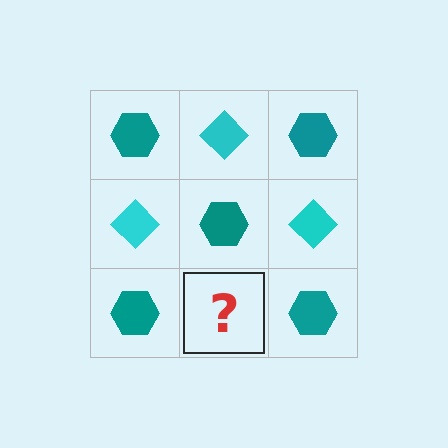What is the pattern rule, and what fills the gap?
The rule is that it alternates teal hexagon and cyan diamond in a checkerboard pattern. The gap should be filled with a cyan diamond.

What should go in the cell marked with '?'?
The missing cell should contain a cyan diamond.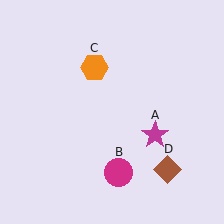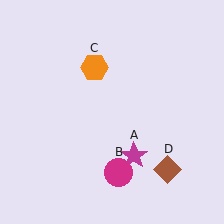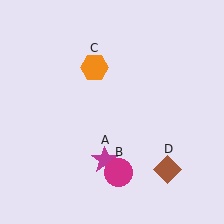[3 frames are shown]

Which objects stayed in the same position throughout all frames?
Magenta circle (object B) and orange hexagon (object C) and brown diamond (object D) remained stationary.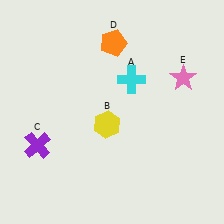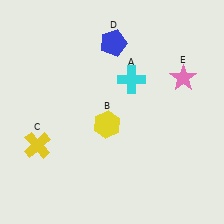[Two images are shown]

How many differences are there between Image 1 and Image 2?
There are 2 differences between the two images.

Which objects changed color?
C changed from purple to yellow. D changed from orange to blue.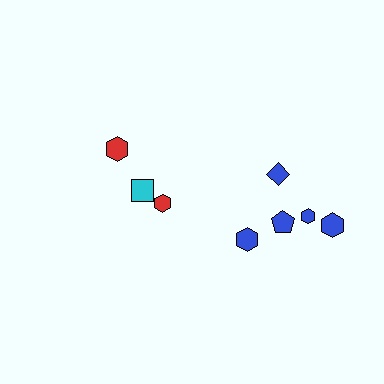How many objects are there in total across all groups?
There are 8 objects.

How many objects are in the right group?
There are 5 objects.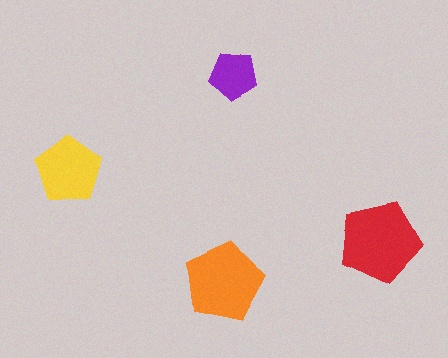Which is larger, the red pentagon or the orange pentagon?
The red one.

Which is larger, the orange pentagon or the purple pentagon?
The orange one.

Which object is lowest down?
The orange pentagon is bottommost.